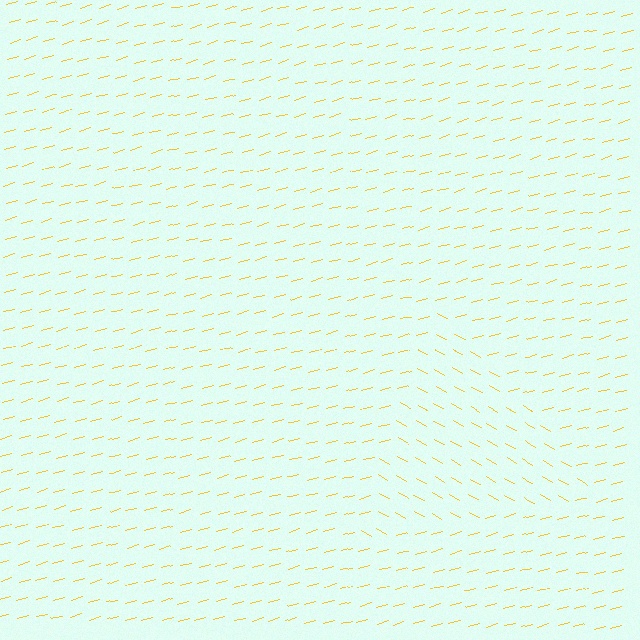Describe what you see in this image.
The image is filled with small yellow line segments. A triangle region in the image has lines oriented differently from the surrounding lines, creating a visible texture boundary.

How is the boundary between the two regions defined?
The boundary is defined purely by a change in line orientation (approximately 45 degrees difference). All lines are the same color and thickness.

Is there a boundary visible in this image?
Yes, there is a texture boundary formed by a change in line orientation.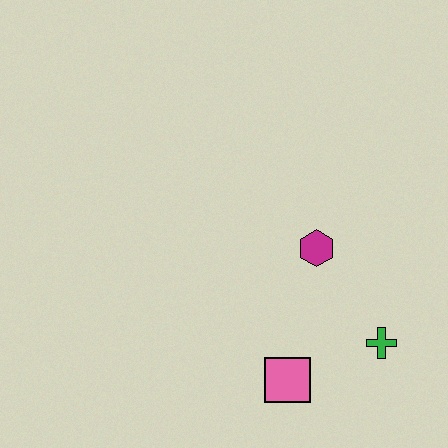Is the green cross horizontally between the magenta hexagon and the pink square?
No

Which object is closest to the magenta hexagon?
The green cross is closest to the magenta hexagon.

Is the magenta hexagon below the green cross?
No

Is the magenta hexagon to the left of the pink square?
No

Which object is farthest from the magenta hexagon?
The pink square is farthest from the magenta hexagon.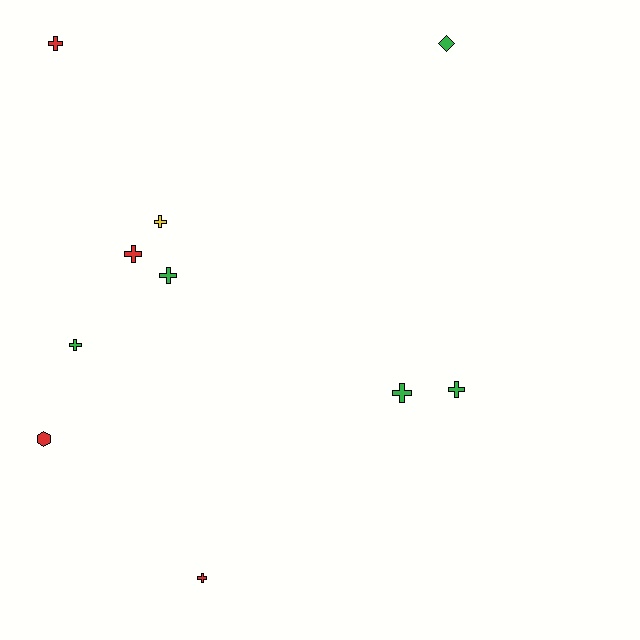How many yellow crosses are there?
There is 1 yellow cross.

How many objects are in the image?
There are 10 objects.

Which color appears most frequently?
Green, with 5 objects.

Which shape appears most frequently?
Cross, with 8 objects.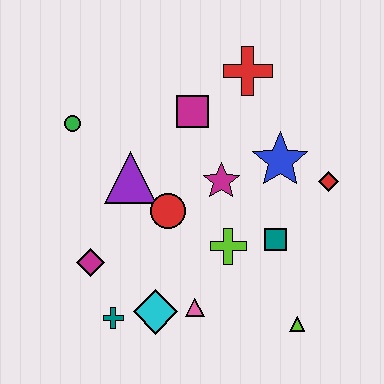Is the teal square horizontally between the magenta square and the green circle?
No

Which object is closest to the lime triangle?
The teal square is closest to the lime triangle.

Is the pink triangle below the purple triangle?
Yes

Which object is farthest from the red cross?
The teal cross is farthest from the red cross.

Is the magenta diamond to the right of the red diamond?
No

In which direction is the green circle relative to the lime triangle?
The green circle is to the left of the lime triangle.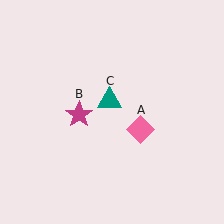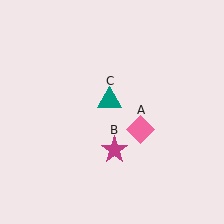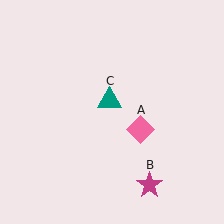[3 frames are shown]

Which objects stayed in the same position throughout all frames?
Pink diamond (object A) and teal triangle (object C) remained stationary.